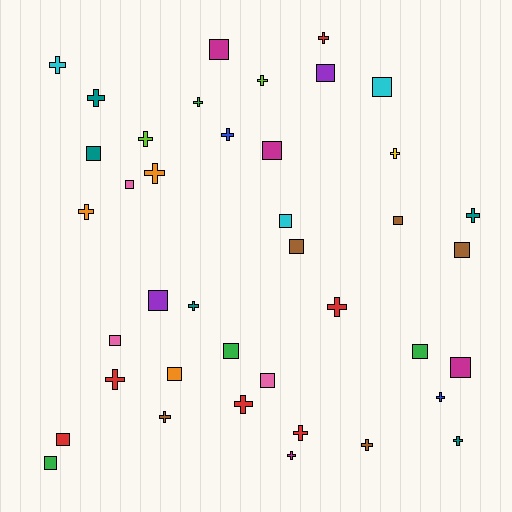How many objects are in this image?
There are 40 objects.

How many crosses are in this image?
There are 21 crosses.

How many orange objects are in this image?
There are 3 orange objects.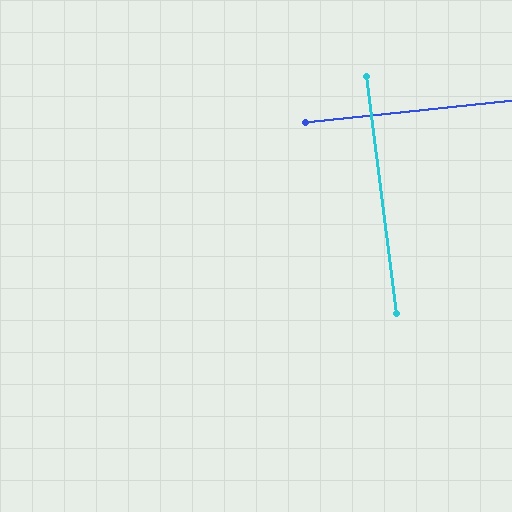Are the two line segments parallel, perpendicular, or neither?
Perpendicular — they meet at approximately 89°.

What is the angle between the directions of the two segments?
Approximately 89 degrees.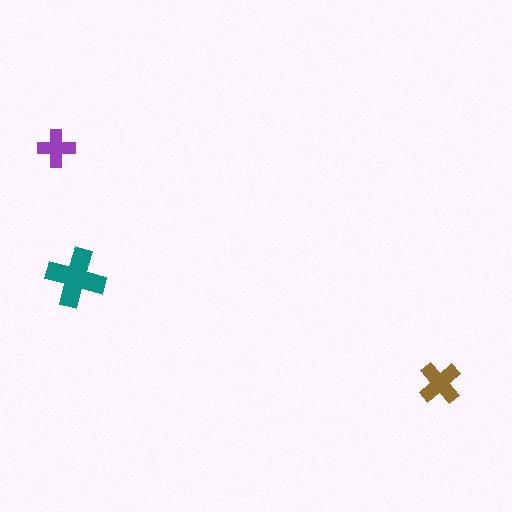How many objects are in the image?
There are 3 objects in the image.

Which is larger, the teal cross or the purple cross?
The teal one.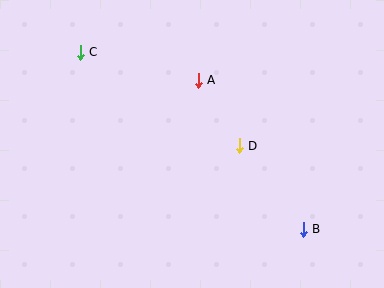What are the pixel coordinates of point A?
Point A is at (198, 80).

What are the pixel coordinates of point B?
Point B is at (303, 229).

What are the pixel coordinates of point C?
Point C is at (80, 52).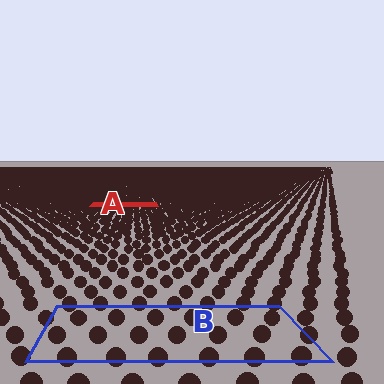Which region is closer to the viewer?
Region B is closer. The texture elements there are larger and more spread out.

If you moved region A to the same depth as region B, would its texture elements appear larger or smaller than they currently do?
They would appear larger. At a closer depth, the same texture elements are projected at a bigger on-screen size.